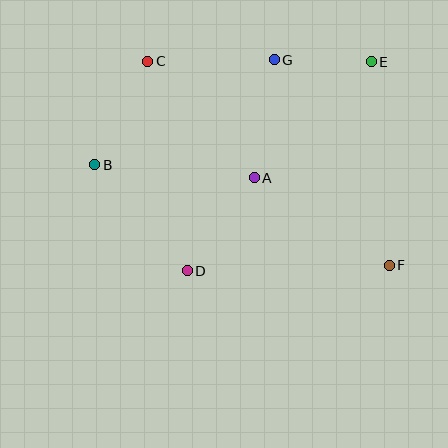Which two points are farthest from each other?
Points C and F are farthest from each other.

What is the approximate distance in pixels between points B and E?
The distance between B and E is approximately 295 pixels.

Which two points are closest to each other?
Points E and G are closest to each other.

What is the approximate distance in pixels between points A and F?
The distance between A and F is approximately 161 pixels.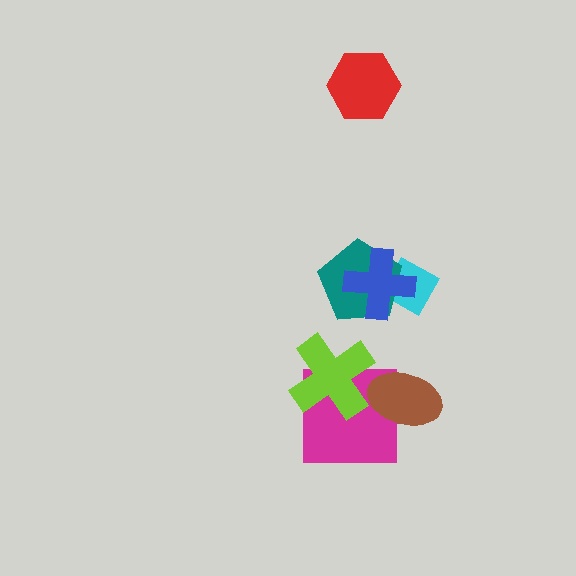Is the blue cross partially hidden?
No, no other shape covers it.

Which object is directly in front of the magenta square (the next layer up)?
The lime cross is directly in front of the magenta square.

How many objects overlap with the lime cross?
1 object overlaps with the lime cross.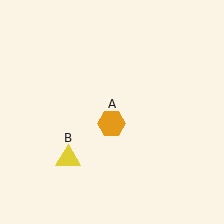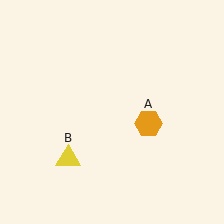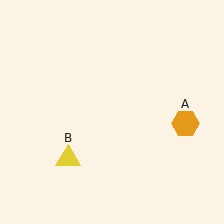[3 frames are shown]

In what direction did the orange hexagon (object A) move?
The orange hexagon (object A) moved right.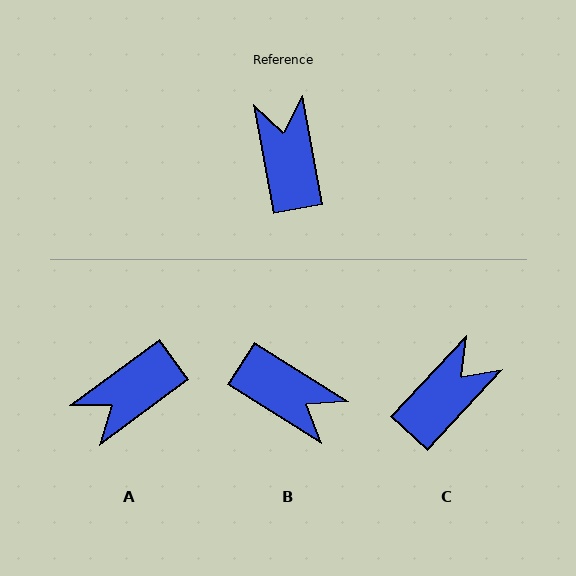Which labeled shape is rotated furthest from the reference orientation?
B, about 133 degrees away.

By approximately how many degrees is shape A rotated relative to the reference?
Approximately 116 degrees counter-clockwise.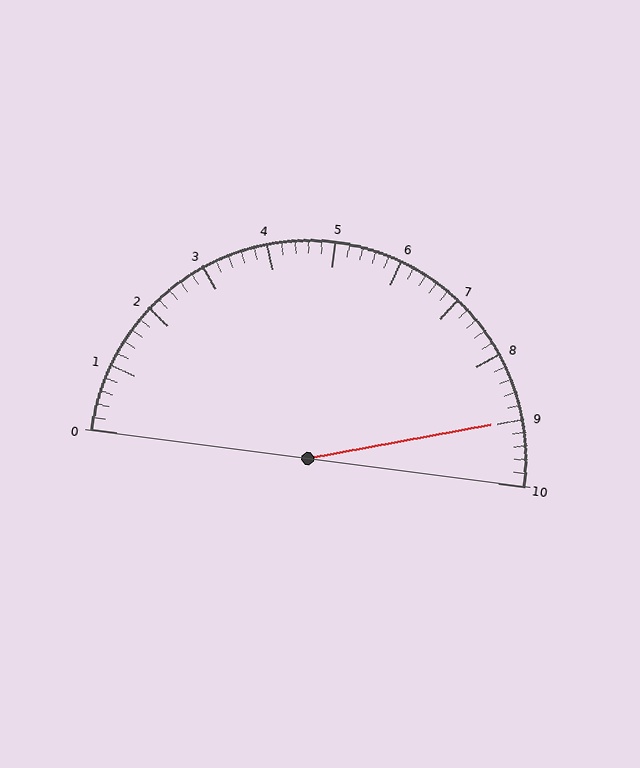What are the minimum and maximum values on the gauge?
The gauge ranges from 0 to 10.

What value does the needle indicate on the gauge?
The needle indicates approximately 9.0.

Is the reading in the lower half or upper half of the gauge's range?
The reading is in the upper half of the range (0 to 10).